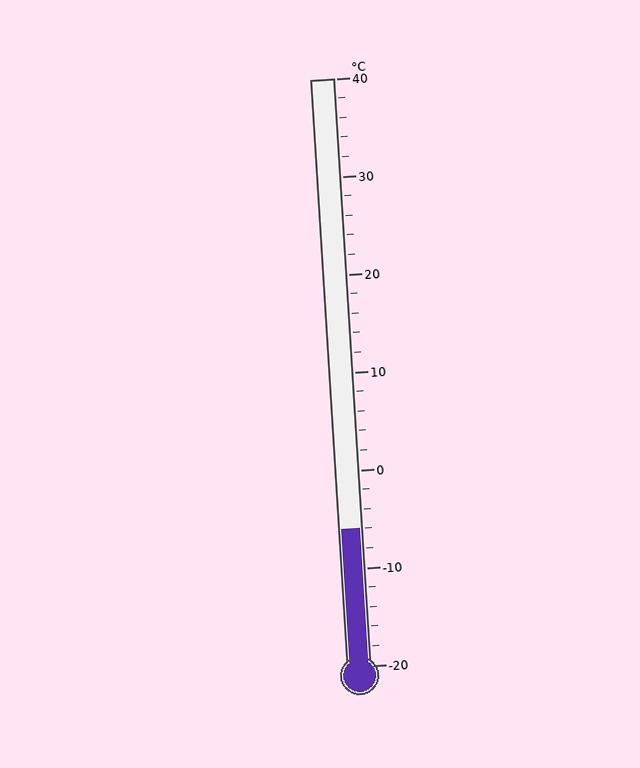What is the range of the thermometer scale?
The thermometer scale ranges from -20°C to 40°C.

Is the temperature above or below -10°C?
The temperature is above -10°C.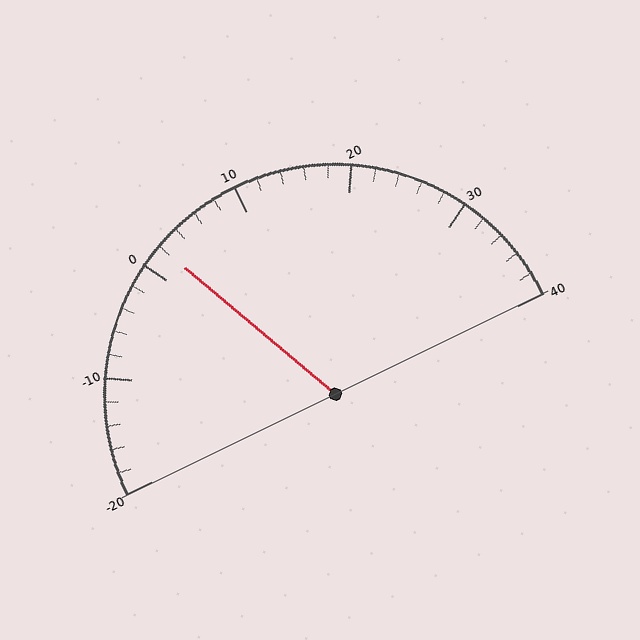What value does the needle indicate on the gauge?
The needle indicates approximately 2.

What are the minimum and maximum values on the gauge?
The gauge ranges from -20 to 40.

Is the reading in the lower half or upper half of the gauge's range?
The reading is in the lower half of the range (-20 to 40).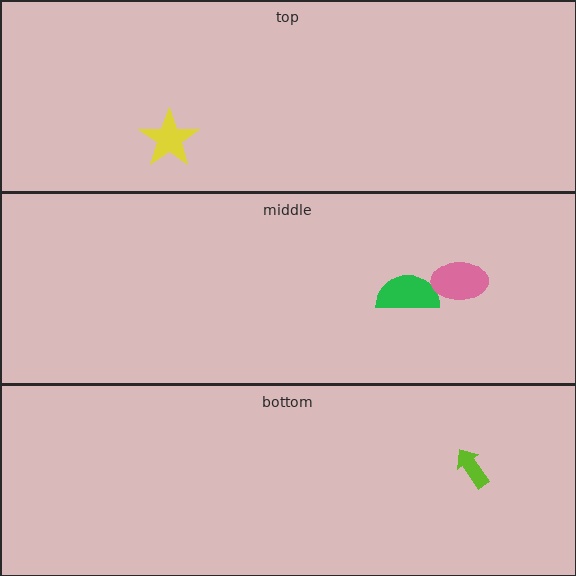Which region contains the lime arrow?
The bottom region.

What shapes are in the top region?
The yellow star.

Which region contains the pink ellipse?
The middle region.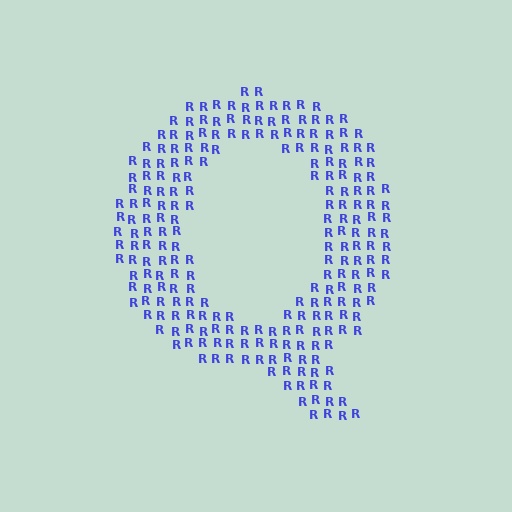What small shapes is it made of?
It is made of small letter R's.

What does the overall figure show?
The overall figure shows the letter Q.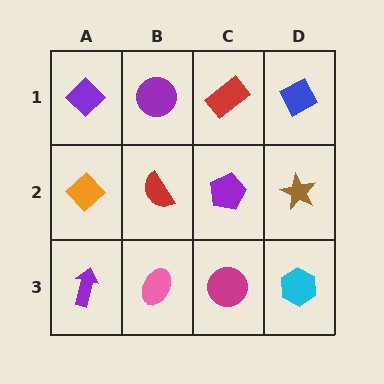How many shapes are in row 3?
4 shapes.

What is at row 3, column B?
A pink ellipse.